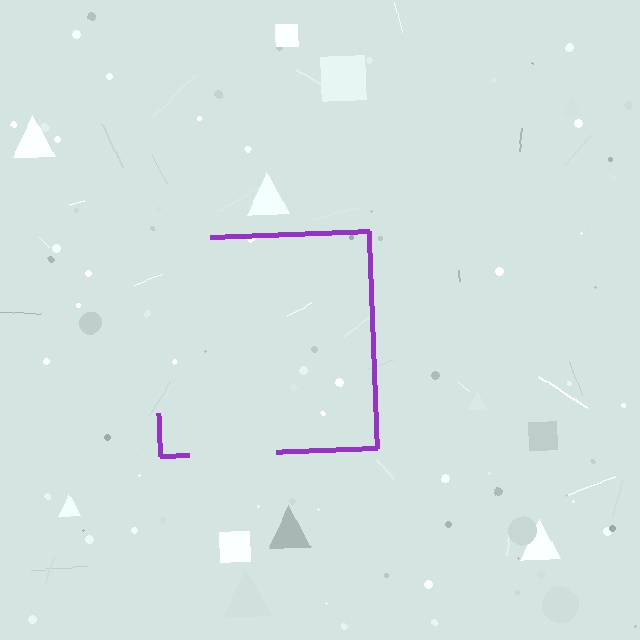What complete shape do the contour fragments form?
The contour fragments form a square.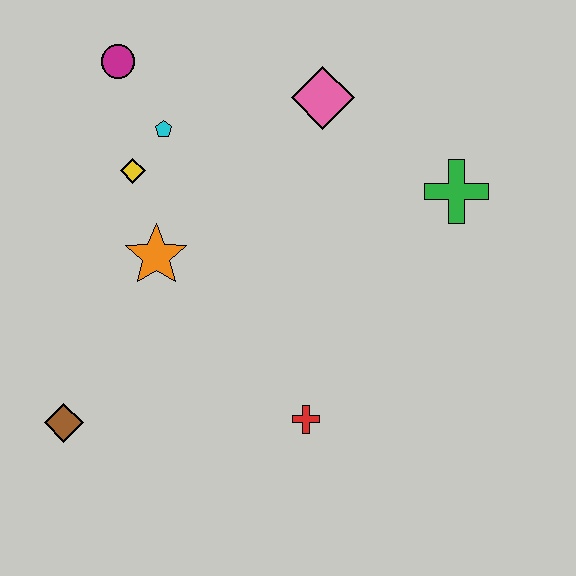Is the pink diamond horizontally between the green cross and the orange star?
Yes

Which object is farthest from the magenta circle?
The red cross is farthest from the magenta circle.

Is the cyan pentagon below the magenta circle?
Yes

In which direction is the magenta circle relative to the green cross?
The magenta circle is to the left of the green cross.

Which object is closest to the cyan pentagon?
The yellow diamond is closest to the cyan pentagon.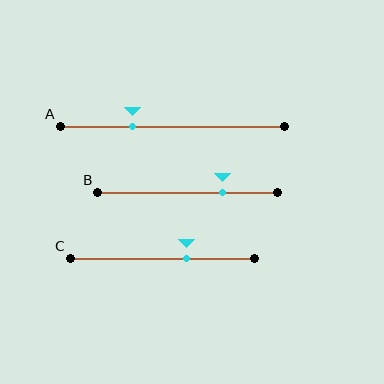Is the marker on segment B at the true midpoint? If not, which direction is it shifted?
No, the marker on segment B is shifted to the right by about 20% of the segment length.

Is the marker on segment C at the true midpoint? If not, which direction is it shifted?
No, the marker on segment C is shifted to the right by about 13% of the segment length.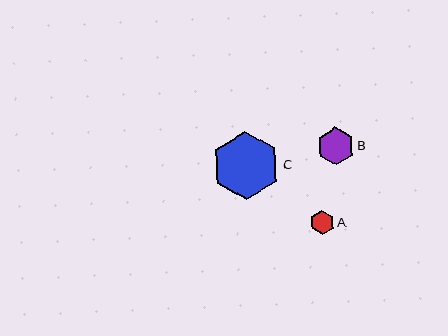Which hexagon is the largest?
Hexagon C is the largest with a size of approximately 68 pixels.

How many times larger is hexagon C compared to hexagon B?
Hexagon C is approximately 1.8 times the size of hexagon B.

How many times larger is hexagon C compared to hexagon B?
Hexagon C is approximately 1.8 times the size of hexagon B.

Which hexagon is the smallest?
Hexagon A is the smallest with a size of approximately 24 pixels.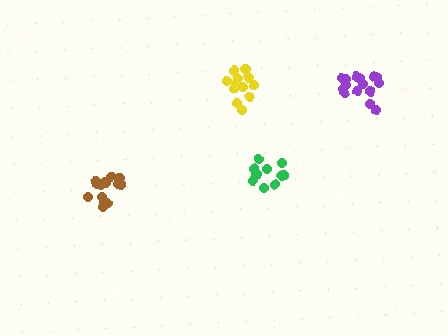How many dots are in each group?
Group 1: 10 dots, Group 2: 15 dots, Group 3: 13 dots, Group 4: 12 dots (50 total).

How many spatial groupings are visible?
There are 4 spatial groupings.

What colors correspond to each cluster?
The clusters are colored: green, purple, brown, yellow.